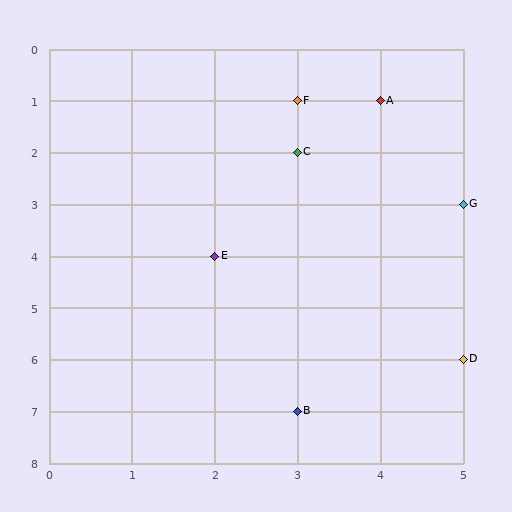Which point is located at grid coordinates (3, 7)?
Point B is at (3, 7).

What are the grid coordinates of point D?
Point D is at grid coordinates (5, 6).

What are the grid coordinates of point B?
Point B is at grid coordinates (3, 7).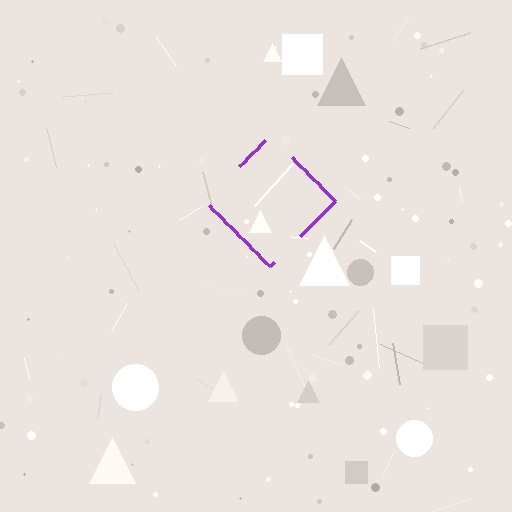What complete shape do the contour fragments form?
The contour fragments form a diamond.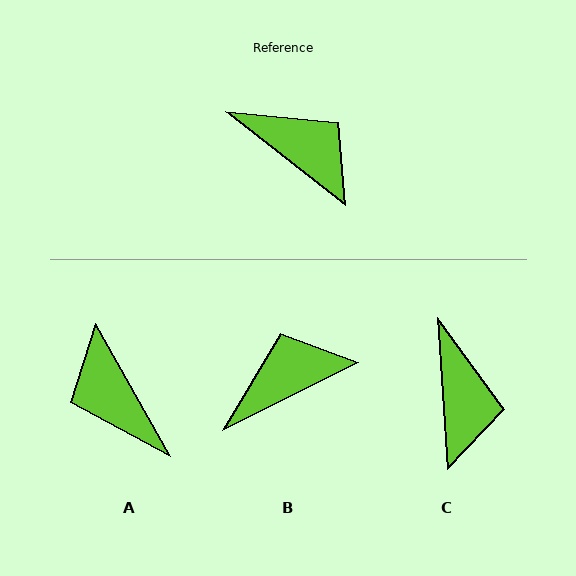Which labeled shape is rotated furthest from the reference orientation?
A, about 158 degrees away.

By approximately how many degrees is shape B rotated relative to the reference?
Approximately 65 degrees counter-clockwise.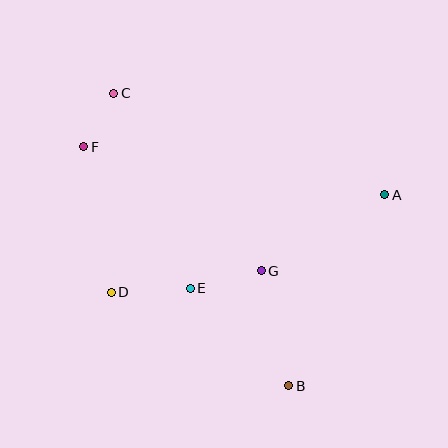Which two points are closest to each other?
Points C and F are closest to each other.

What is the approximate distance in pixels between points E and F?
The distance between E and F is approximately 177 pixels.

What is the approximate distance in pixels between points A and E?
The distance between A and E is approximately 216 pixels.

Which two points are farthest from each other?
Points B and C are farthest from each other.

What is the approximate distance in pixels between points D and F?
The distance between D and F is approximately 148 pixels.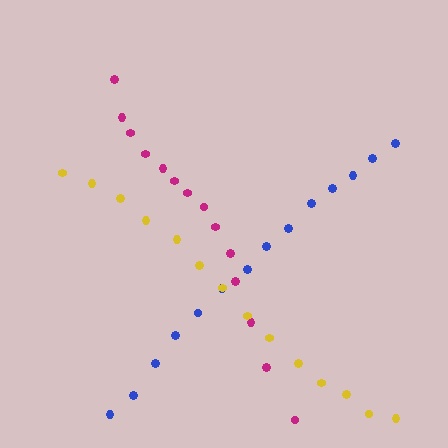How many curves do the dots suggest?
There are 3 distinct paths.